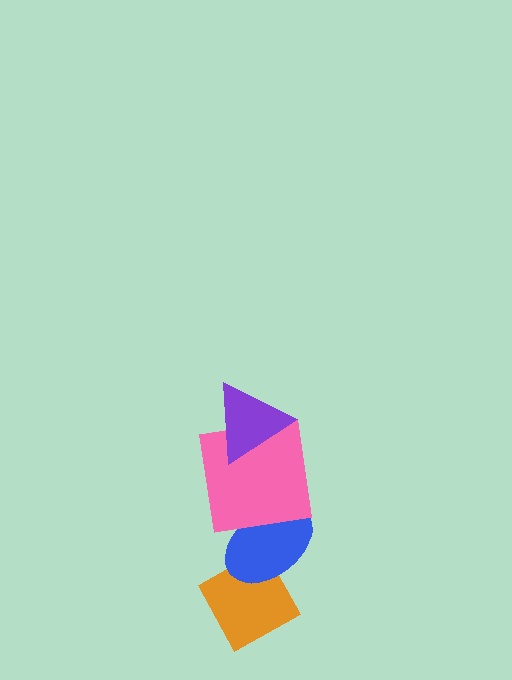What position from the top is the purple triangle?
The purple triangle is 1st from the top.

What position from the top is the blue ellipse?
The blue ellipse is 3rd from the top.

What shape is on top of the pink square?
The purple triangle is on top of the pink square.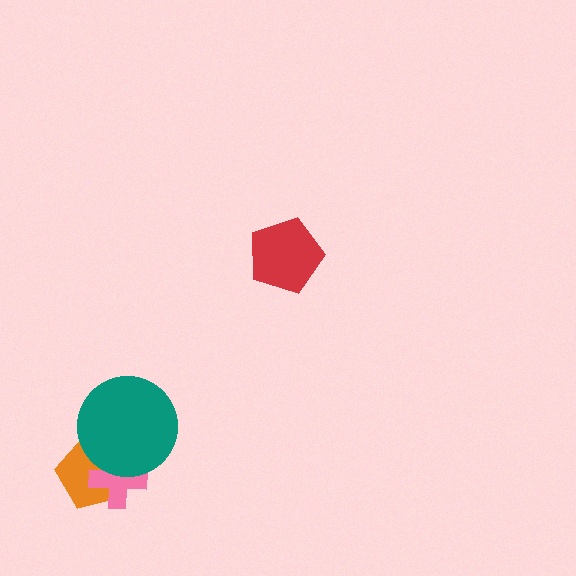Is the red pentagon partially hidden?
No, no other shape covers it.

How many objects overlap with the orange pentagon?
2 objects overlap with the orange pentagon.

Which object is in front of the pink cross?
The teal circle is in front of the pink cross.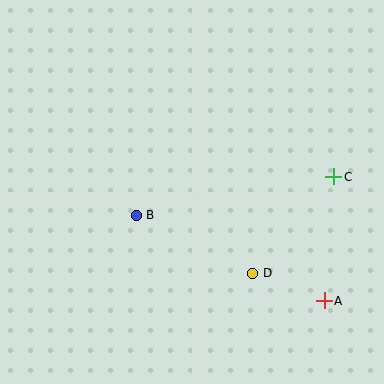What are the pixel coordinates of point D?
Point D is at (253, 273).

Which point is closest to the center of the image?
Point B at (136, 215) is closest to the center.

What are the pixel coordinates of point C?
Point C is at (334, 177).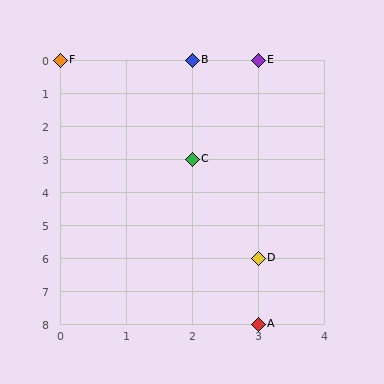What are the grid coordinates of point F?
Point F is at grid coordinates (0, 0).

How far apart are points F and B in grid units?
Points F and B are 2 columns apart.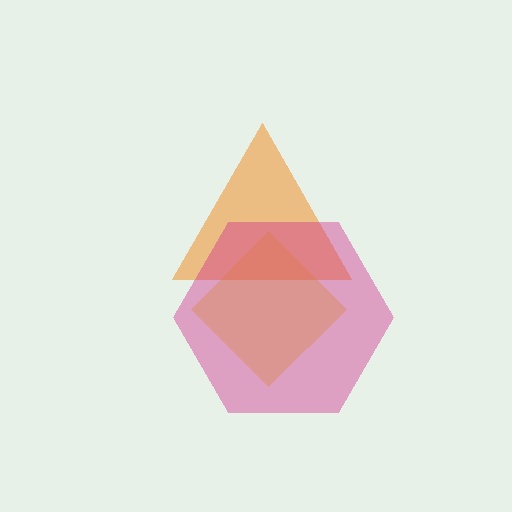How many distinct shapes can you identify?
There are 3 distinct shapes: a yellow diamond, an orange triangle, a magenta hexagon.